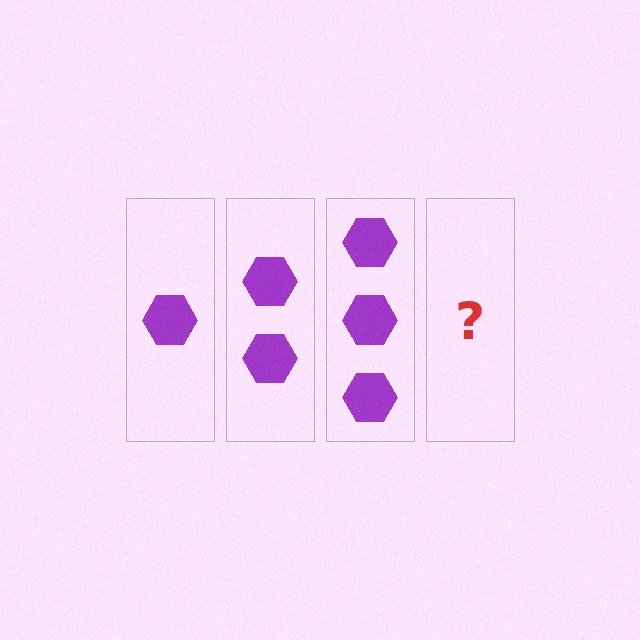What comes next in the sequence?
The next element should be 4 hexagons.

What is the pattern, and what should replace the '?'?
The pattern is that each step adds one more hexagon. The '?' should be 4 hexagons.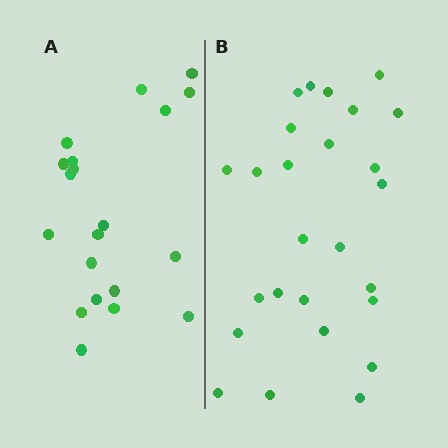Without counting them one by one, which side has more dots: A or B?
Region B (the right region) has more dots.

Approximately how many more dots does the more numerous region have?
Region B has about 6 more dots than region A.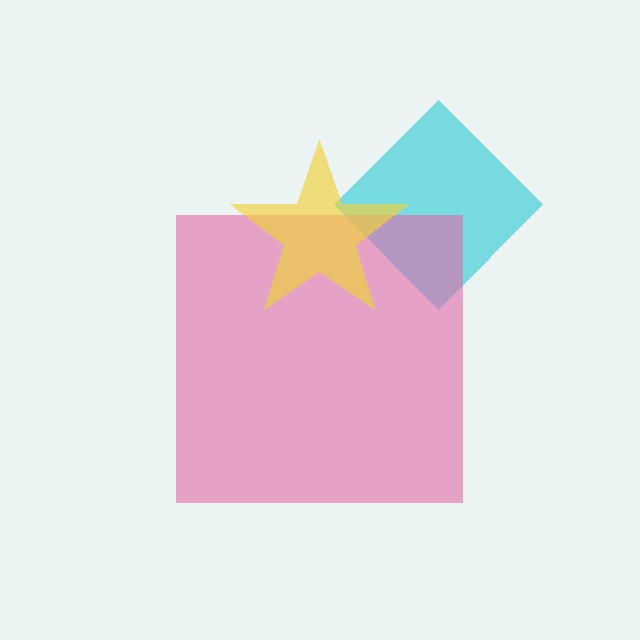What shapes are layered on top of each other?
The layered shapes are: a cyan diamond, a pink square, a yellow star.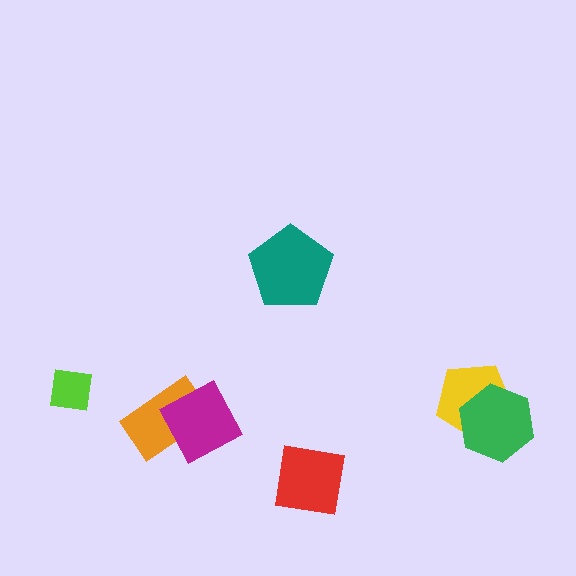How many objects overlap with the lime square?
0 objects overlap with the lime square.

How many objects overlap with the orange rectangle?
1 object overlaps with the orange rectangle.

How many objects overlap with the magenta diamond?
1 object overlaps with the magenta diamond.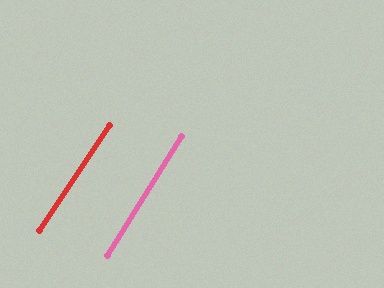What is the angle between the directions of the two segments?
Approximately 2 degrees.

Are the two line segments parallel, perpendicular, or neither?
Parallel — their directions differ by only 1.8°.